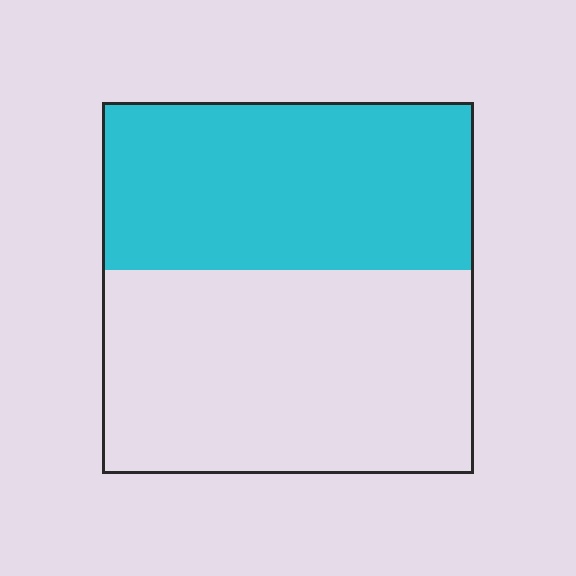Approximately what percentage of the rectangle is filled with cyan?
Approximately 45%.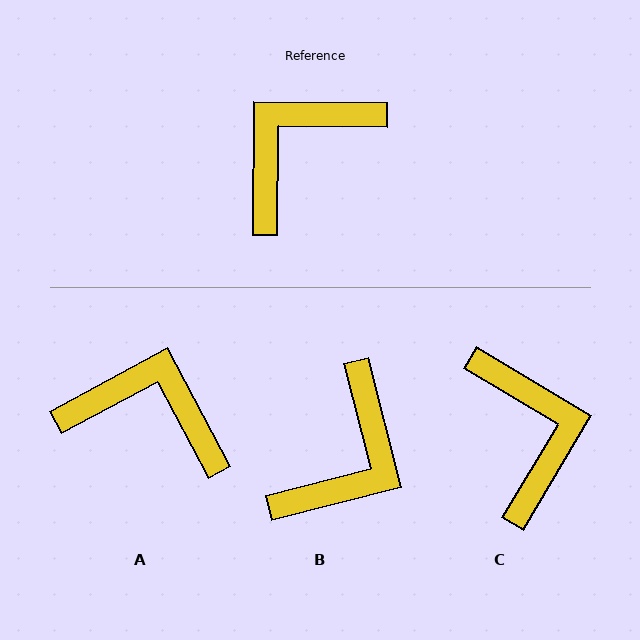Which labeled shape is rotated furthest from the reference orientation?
B, about 165 degrees away.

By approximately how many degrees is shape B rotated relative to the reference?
Approximately 165 degrees clockwise.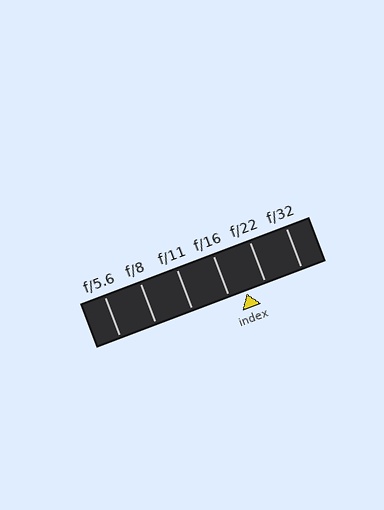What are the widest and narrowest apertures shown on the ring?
The widest aperture shown is f/5.6 and the narrowest is f/32.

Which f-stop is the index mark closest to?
The index mark is closest to f/16.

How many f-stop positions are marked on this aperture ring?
There are 6 f-stop positions marked.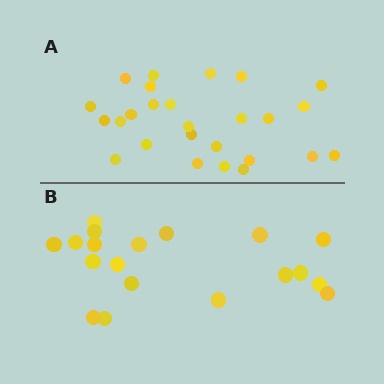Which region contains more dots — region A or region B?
Region A (the top region) has more dots.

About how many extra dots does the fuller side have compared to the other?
Region A has roughly 8 or so more dots than region B.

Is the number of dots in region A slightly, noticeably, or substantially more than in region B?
Region A has noticeably more, but not dramatically so. The ratio is roughly 1.4 to 1.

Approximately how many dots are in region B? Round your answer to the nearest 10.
About 20 dots. (The exact count is 19, which rounds to 20.)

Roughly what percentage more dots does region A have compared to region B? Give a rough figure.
About 35% more.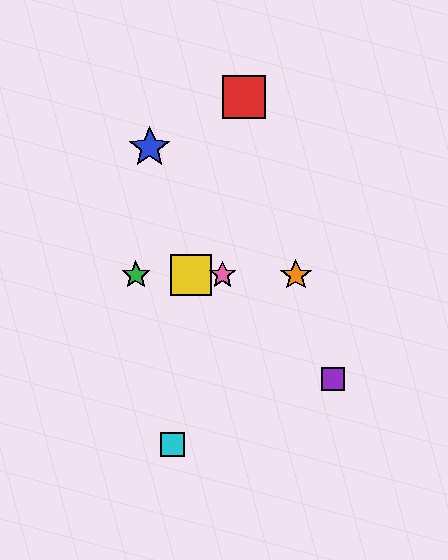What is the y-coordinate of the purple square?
The purple square is at y≈379.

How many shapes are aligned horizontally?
4 shapes (the green star, the yellow square, the orange star, the pink star) are aligned horizontally.